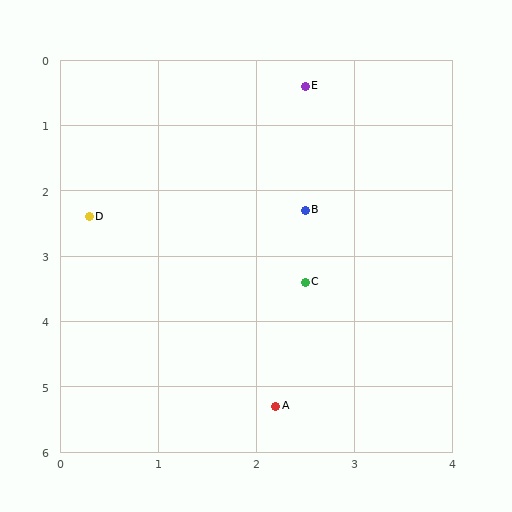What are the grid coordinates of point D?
Point D is at approximately (0.3, 2.4).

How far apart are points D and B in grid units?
Points D and B are about 2.2 grid units apart.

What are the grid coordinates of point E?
Point E is at approximately (2.5, 0.4).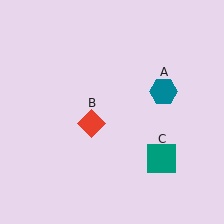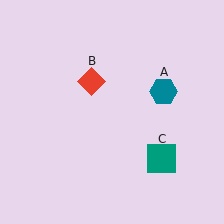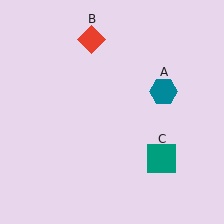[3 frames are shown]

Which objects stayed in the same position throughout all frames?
Teal hexagon (object A) and teal square (object C) remained stationary.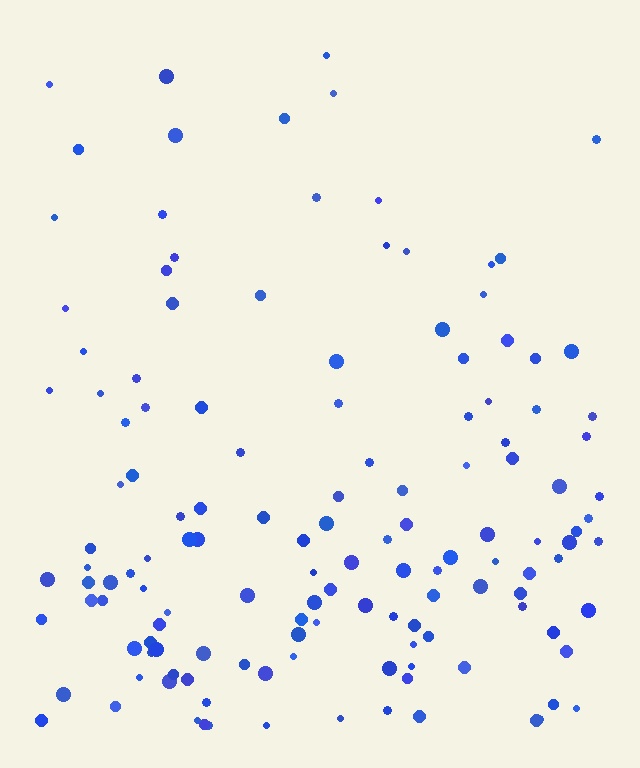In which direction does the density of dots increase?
From top to bottom, with the bottom side densest.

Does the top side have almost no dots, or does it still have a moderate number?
Still a moderate number, just noticeably fewer than the bottom.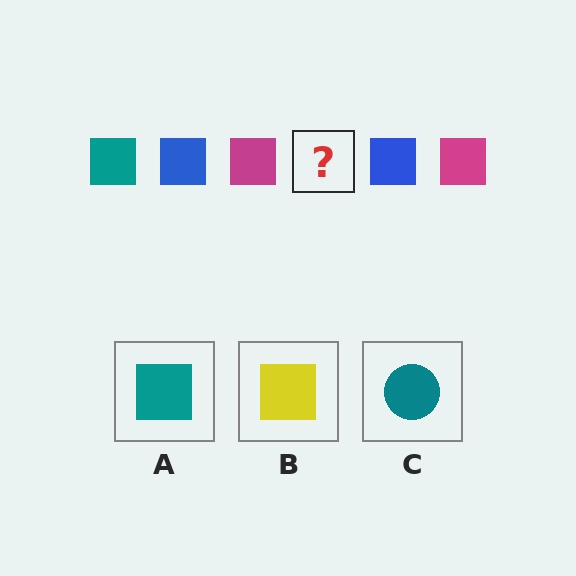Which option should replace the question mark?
Option A.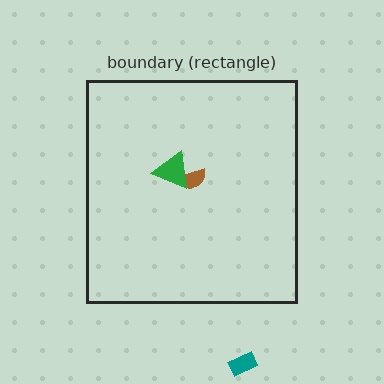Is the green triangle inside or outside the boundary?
Inside.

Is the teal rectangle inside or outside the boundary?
Outside.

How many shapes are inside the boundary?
2 inside, 1 outside.